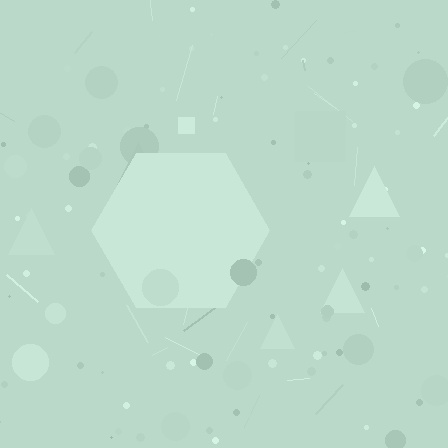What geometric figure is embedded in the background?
A hexagon is embedded in the background.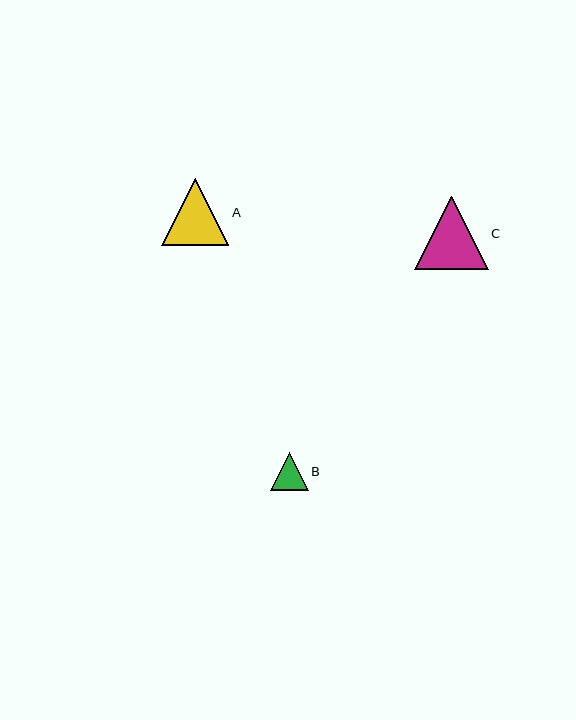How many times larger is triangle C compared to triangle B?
Triangle C is approximately 1.9 times the size of triangle B.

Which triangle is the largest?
Triangle C is the largest with a size of approximately 74 pixels.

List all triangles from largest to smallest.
From largest to smallest: C, A, B.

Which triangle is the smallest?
Triangle B is the smallest with a size of approximately 38 pixels.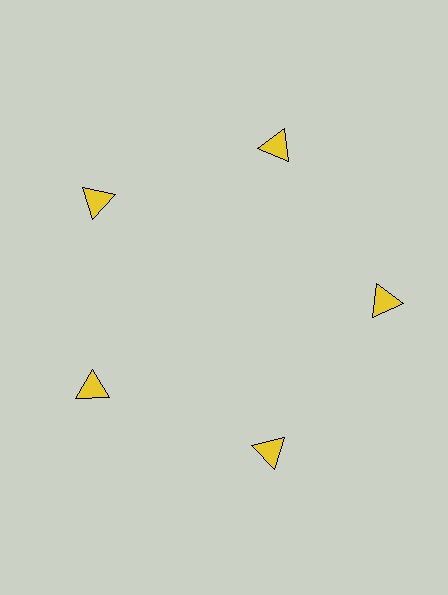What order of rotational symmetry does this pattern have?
This pattern has 5-fold rotational symmetry.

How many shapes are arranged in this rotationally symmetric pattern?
There are 5 shapes, arranged in 5 groups of 1.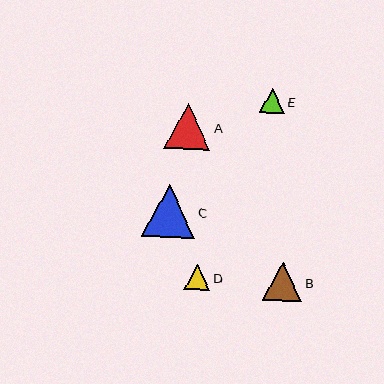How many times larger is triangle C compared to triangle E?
Triangle C is approximately 2.1 times the size of triangle E.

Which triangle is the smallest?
Triangle E is the smallest with a size of approximately 25 pixels.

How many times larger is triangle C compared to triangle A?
Triangle C is approximately 1.1 times the size of triangle A.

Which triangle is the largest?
Triangle C is the largest with a size of approximately 53 pixels.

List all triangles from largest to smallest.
From largest to smallest: C, A, B, D, E.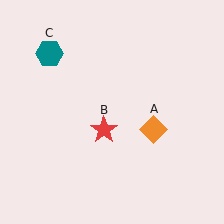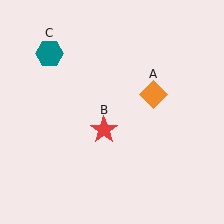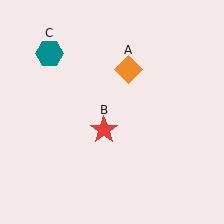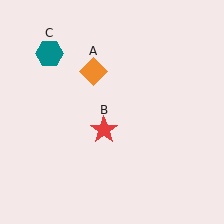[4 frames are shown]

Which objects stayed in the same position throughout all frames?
Red star (object B) and teal hexagon (object C) remained stationary.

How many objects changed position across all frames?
1 object changed position: orange diamond (object A).